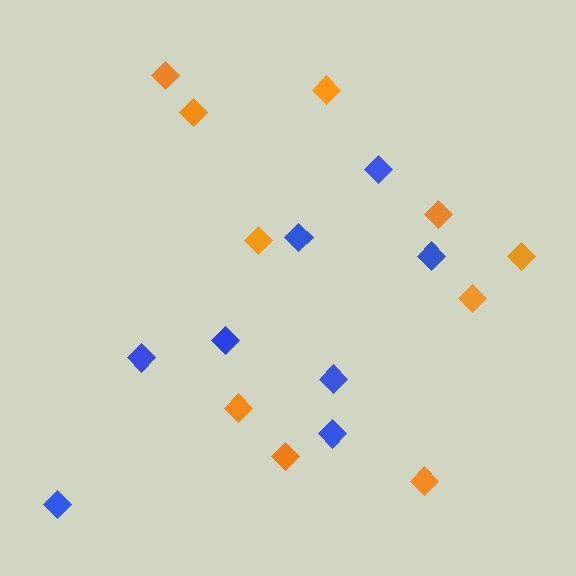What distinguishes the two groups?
There are 2 groups: one group of orange diamonds (10) and one group of blue diamonds (8).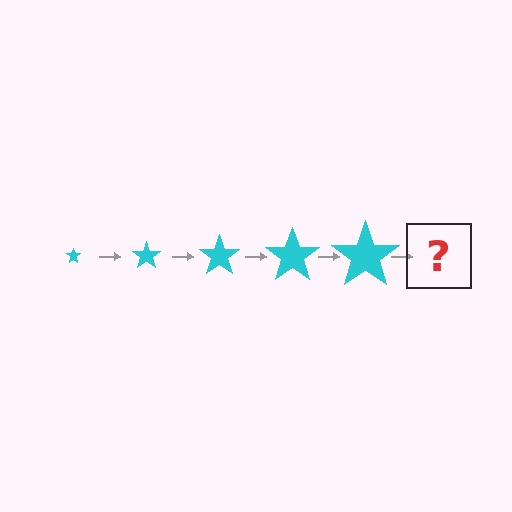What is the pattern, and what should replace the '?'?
The pattern is that the star gets progressively larger each step. The '?' should be a cyan star, larger than the previous one.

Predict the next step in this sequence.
The next step is a cyan star, larger than the previous one.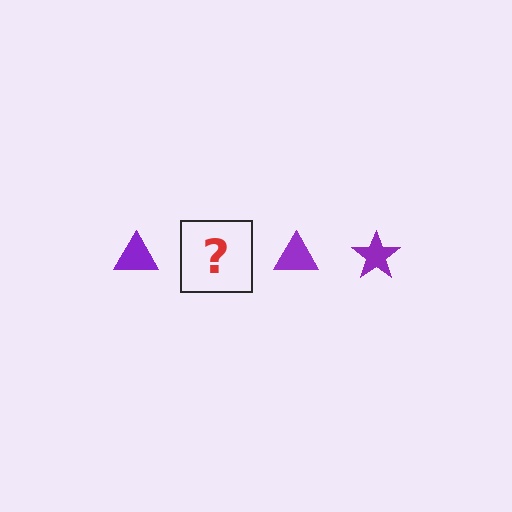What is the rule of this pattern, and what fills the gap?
The rule is that the pattern cycles through triangle, star shapes in purple. The gap should be filled with a purple star.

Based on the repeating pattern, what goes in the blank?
The blank should be a purple star.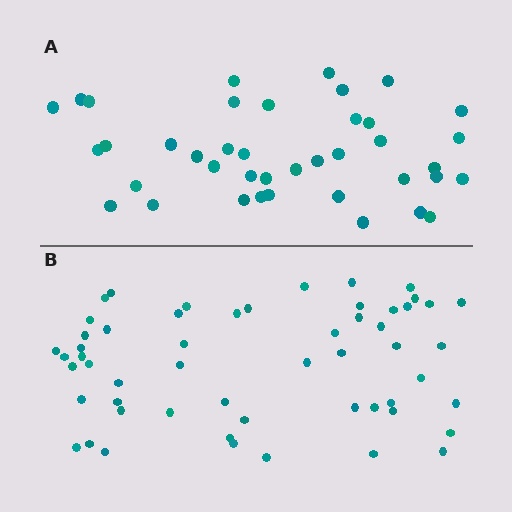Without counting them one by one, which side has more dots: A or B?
Region B (the bottom region) has more dots.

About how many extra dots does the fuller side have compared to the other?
Region B has approximately 15 more dots than region A.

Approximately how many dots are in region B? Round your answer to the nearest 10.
About 60 dots. (The exact count is 55, which rounds to 60.)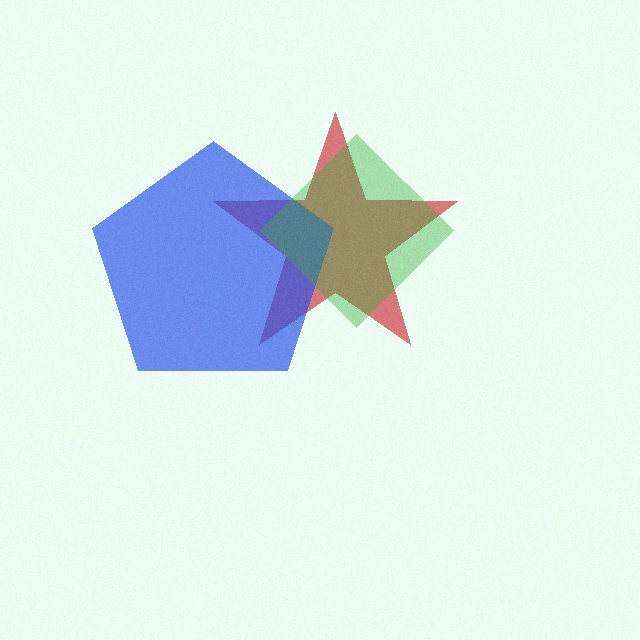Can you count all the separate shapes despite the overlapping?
Yes, there are 3 separate shapes.